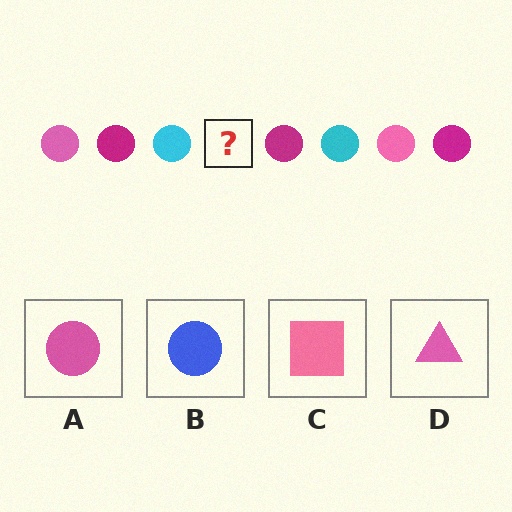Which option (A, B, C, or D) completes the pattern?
A.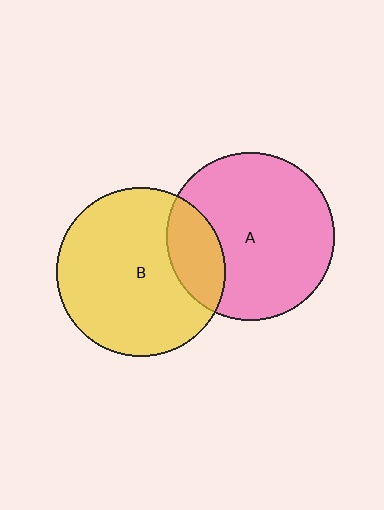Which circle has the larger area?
Circle B (yellow).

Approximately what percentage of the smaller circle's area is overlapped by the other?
Approximately 20%.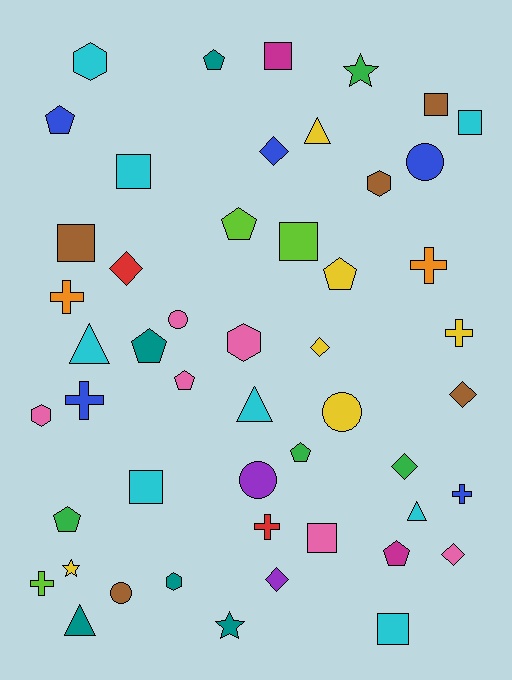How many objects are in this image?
There are 50 objects.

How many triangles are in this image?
There are 5 triangles.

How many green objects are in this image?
There are 4 green objects.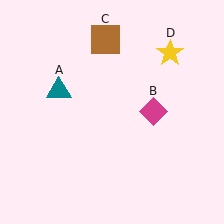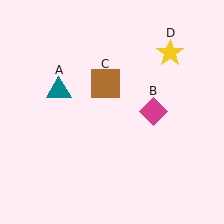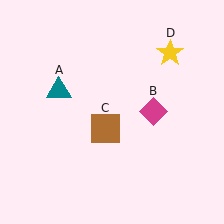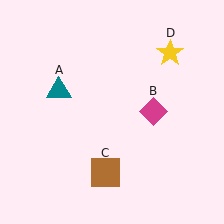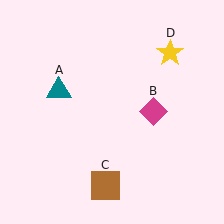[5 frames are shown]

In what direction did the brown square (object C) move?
The brown square (object C) moved down.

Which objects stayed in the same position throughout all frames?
Teal triangle (object A) and magenta diamond (object B) and yellow star (object D) remained stationary.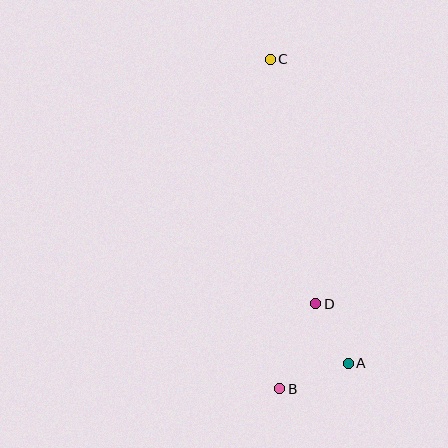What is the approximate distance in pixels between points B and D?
The distance between B and D is approximately 92 pixels.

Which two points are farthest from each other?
Points B and C are farthest from each other.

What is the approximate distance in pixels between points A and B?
The distance between A and B is approximately 73 pixels.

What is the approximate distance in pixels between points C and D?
The distance between C and D is approximately 249 pixels.